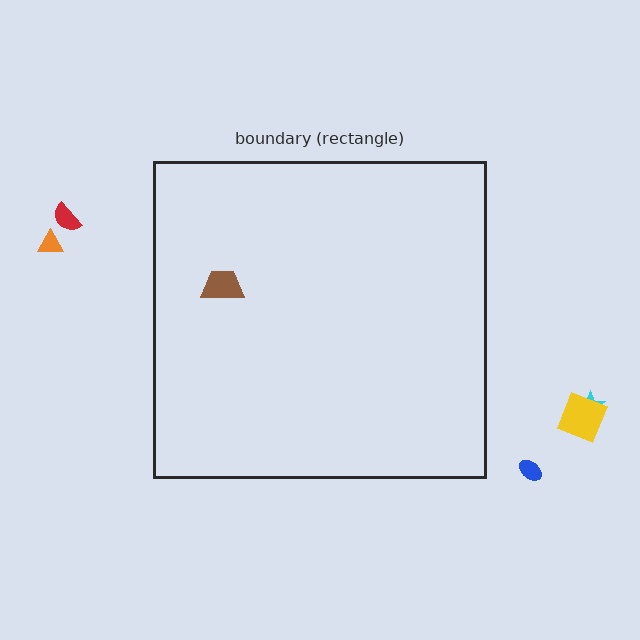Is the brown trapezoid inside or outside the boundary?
Inside.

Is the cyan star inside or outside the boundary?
Outside.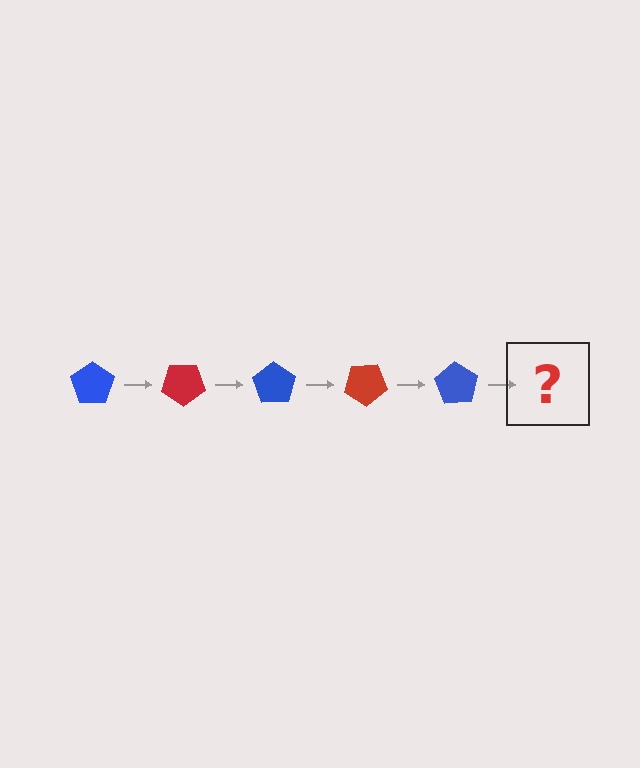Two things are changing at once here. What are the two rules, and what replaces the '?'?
The two rules are that it rotates 35 degrees each step and the color cycles through blue and red. The '?' should be a red pentagon, rotated 175 degrees from the start.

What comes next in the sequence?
The next element should be a red pentagon, rotated 175 degrees from the start.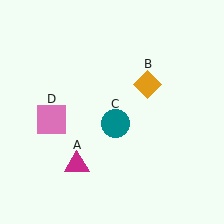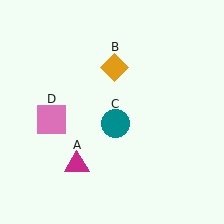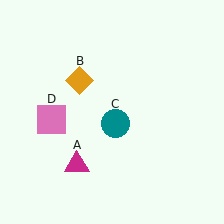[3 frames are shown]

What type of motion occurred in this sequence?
The orange diamond (object B) rotated counterclockwise around the center of the scene.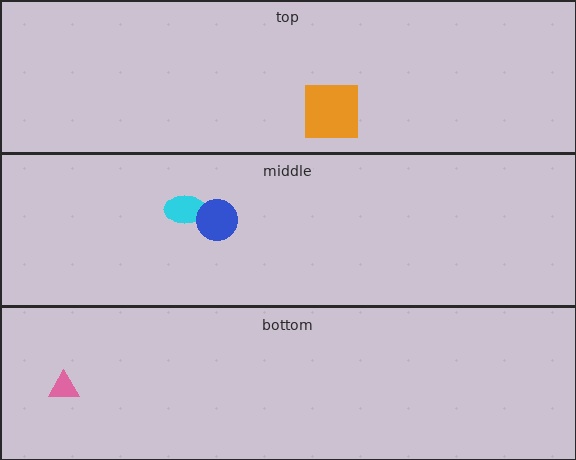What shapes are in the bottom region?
The pink triangle.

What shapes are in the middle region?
The cyan ellipse, the blue circle.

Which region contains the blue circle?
The middle region.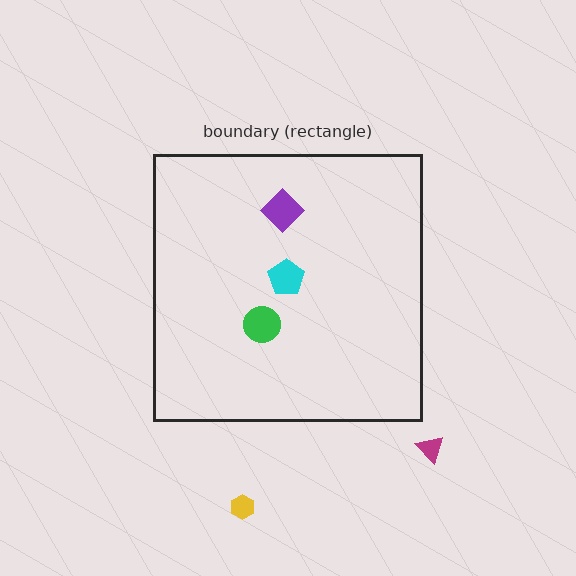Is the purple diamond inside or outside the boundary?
Inside.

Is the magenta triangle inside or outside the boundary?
Outside.